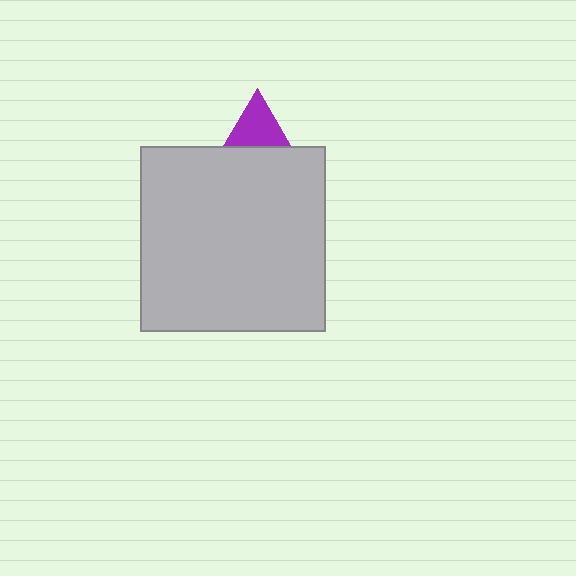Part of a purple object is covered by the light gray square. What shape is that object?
It is a triangle.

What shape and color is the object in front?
The object in front is a light gray square.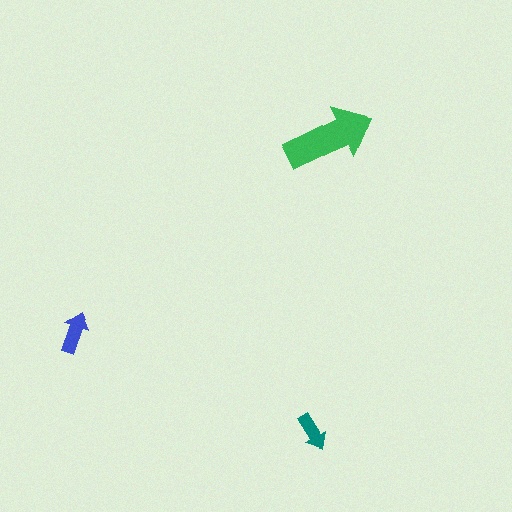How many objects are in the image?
There are 3 objects in the image.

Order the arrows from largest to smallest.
the green one, the blue one, the teal one.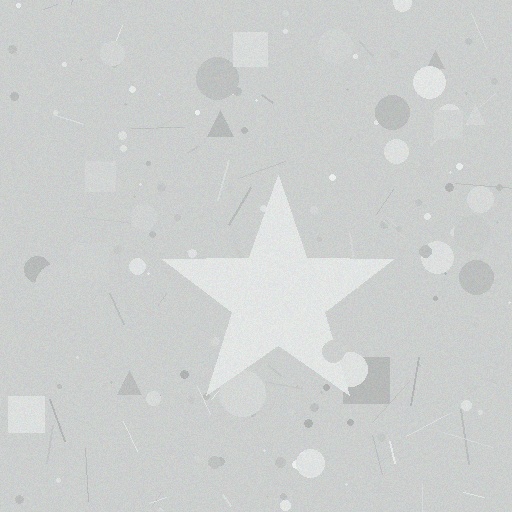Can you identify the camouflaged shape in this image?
The camouflaged shape is a star.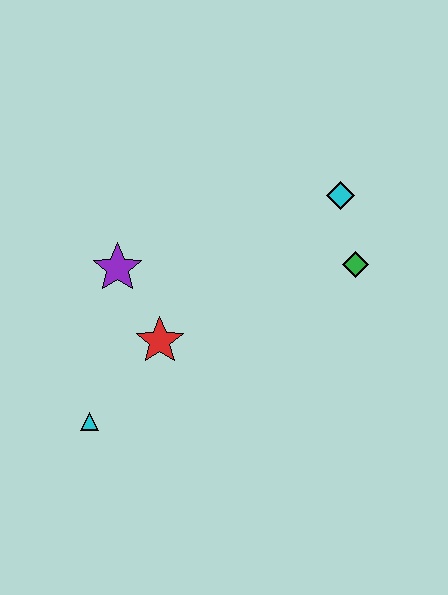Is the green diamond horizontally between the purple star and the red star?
No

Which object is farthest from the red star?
The cyan diamond is farthest from the red star.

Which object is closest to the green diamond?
The cyan diamond is closest to the green diamond.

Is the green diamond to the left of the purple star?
No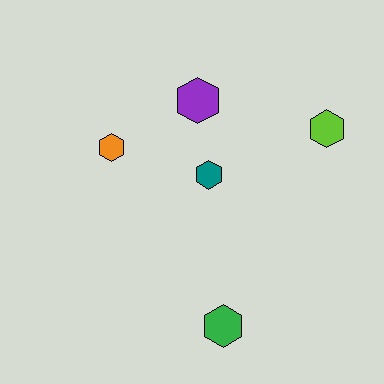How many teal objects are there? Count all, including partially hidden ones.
There is 1 teal object.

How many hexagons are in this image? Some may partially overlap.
There are 5 hexagons.